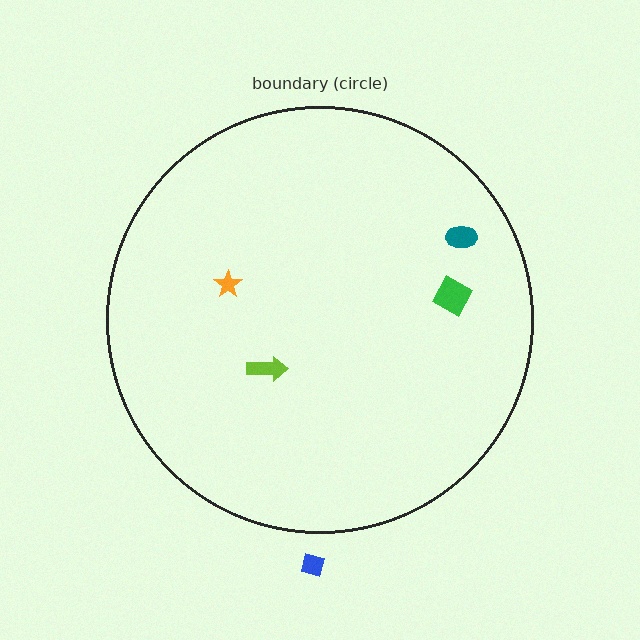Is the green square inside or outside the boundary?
Inside.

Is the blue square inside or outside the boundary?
Outside.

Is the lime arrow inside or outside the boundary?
Inside.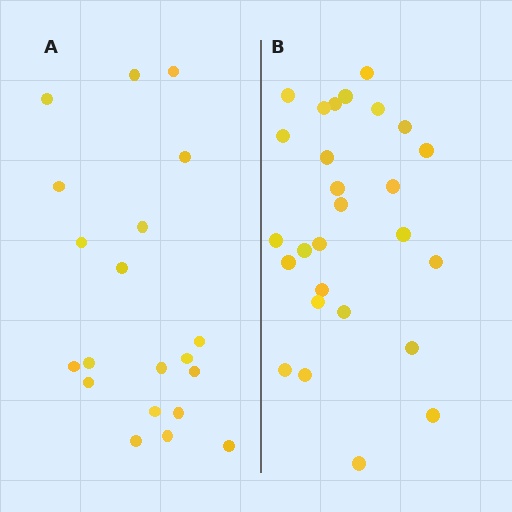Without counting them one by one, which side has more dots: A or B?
Region B (the right region) has more dots.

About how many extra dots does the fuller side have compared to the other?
Region B has roughly 8 or so more dots than region A.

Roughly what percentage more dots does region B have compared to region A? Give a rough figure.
About 35% more.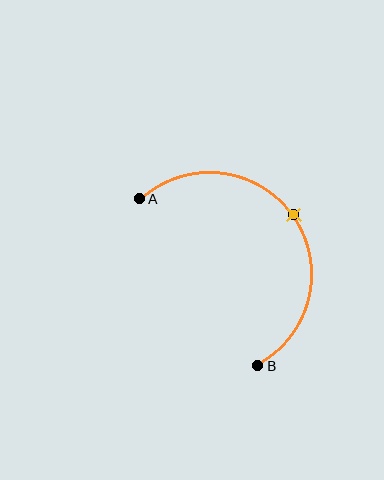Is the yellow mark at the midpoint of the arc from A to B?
Yes. The yellow mark lies on the arc at equal arc-length from both A and B — it is the arc midpoint.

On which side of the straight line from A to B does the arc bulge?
The arc bulges above and to the right of the straight line connecting A and B.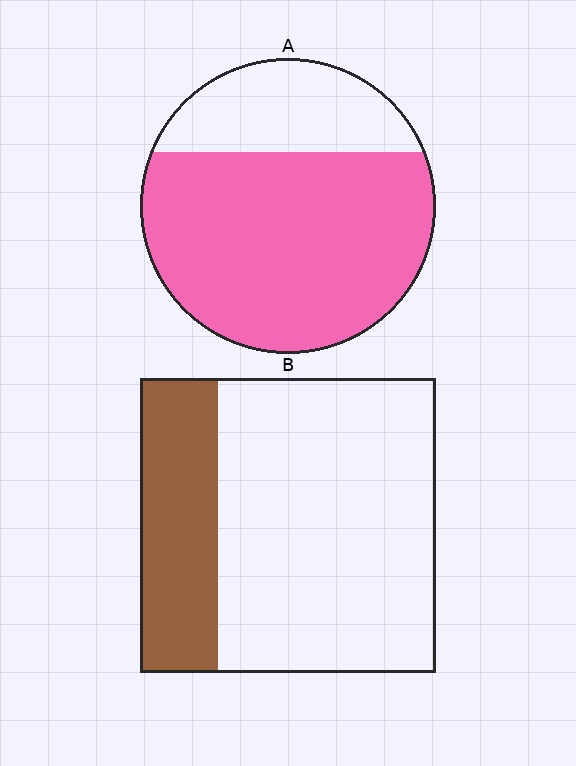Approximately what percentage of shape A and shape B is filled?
A is approximately 75% and B is approximately 25%.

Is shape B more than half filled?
No.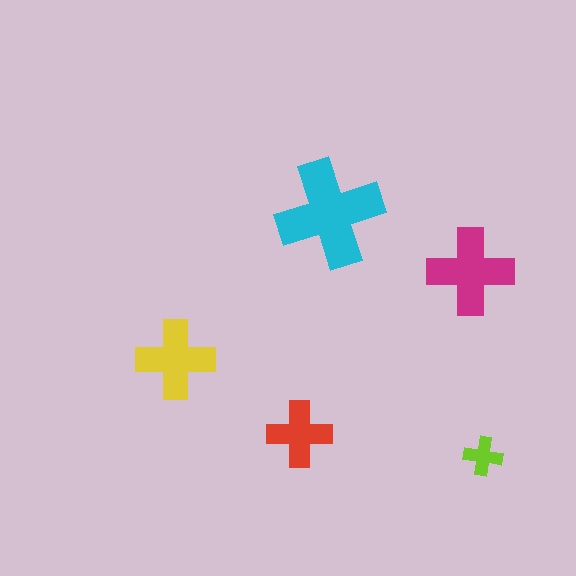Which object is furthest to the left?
The yellow cross is leftmost.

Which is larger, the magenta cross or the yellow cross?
The magenta one.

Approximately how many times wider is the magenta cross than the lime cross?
About 2 times wider.